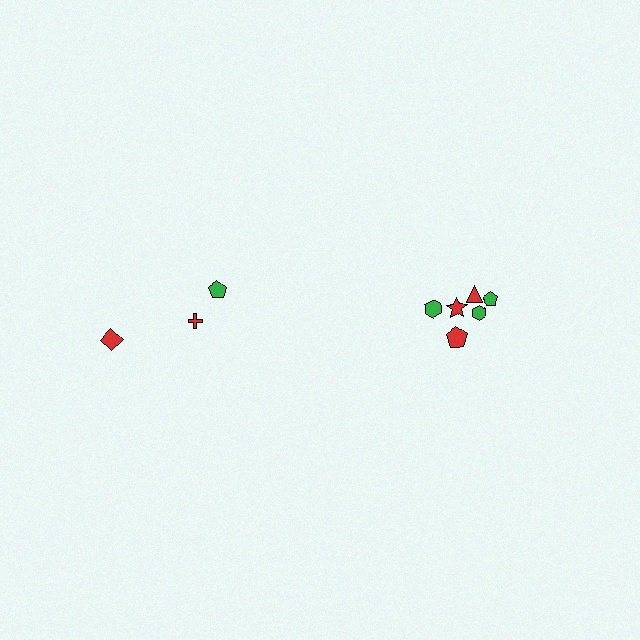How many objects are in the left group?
There are 3 objects.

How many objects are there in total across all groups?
There are 9 objects.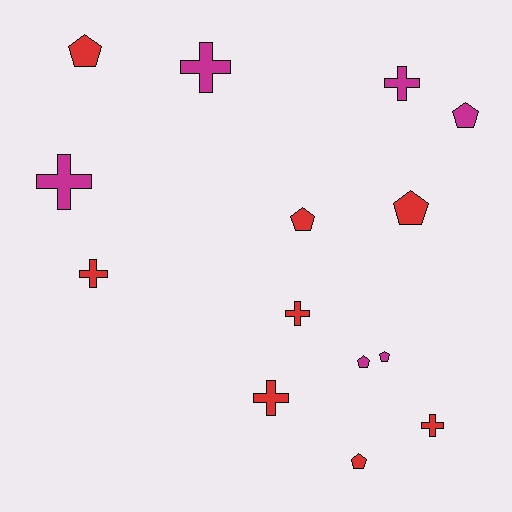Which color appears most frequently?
Red, with 8 objects.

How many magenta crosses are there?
There are 3 magenta crosses.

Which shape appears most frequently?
Pentagon, with 7 objects.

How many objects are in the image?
There are 14 objects.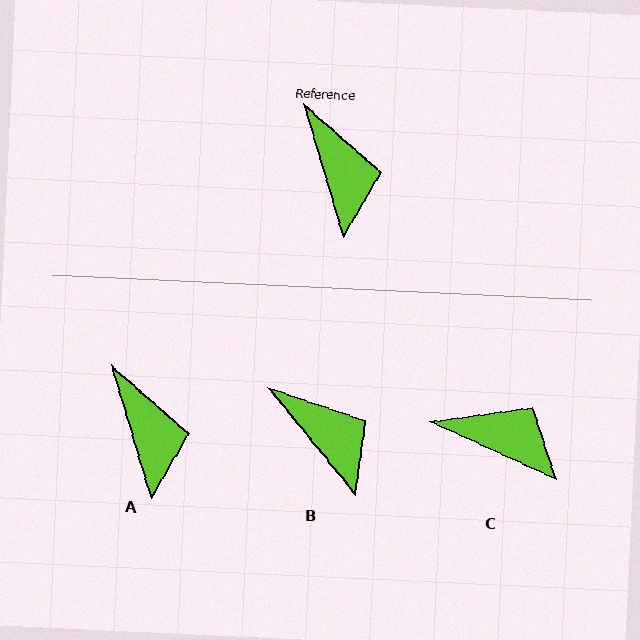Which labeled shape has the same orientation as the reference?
A.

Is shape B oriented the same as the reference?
No, it is off by about 23 degrees.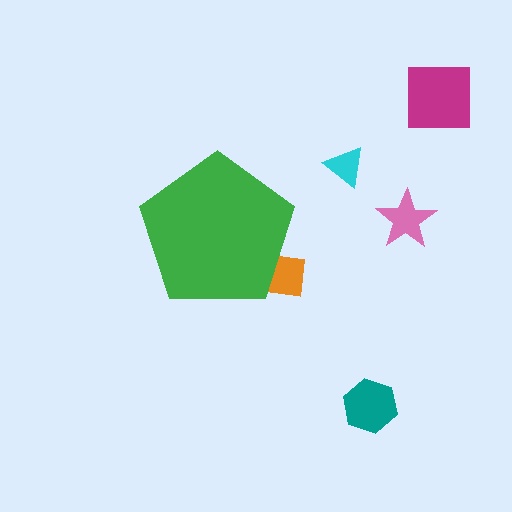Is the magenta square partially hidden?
No, the magenta square is fully visible.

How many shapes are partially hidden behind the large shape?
1 shape is partially hidden.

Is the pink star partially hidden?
No, the pink star is fully visible.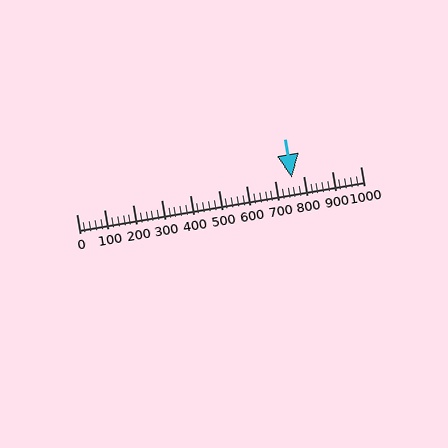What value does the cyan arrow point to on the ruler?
The cyan arrow points to approximately 760.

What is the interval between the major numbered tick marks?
The major tick marks are spaced 100 units apart.